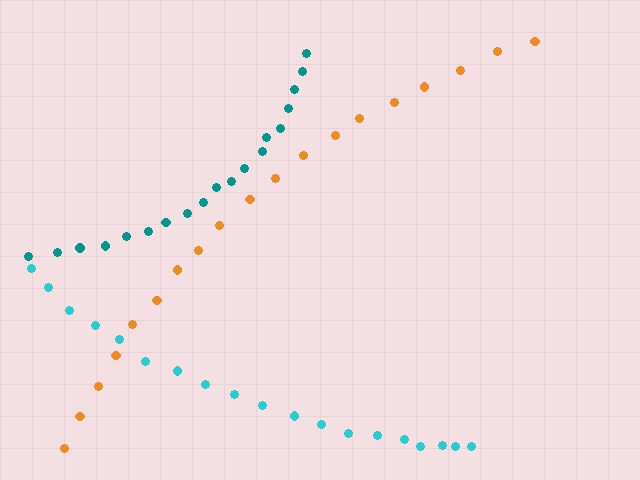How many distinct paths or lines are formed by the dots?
There are 3 distinct paths.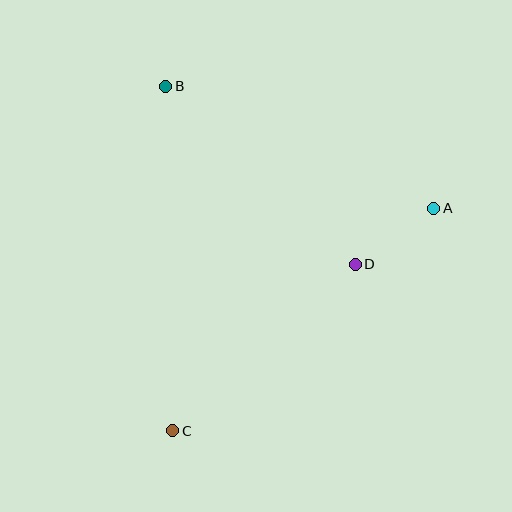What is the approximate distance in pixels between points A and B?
The distance between A and B is approximately 295 pixels.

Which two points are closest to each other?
Points A and D are closest to each other.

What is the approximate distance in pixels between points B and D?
The distance between B and D is approximately 260 pixels.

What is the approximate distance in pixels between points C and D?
The distance between C and D is approximately 247 pixels.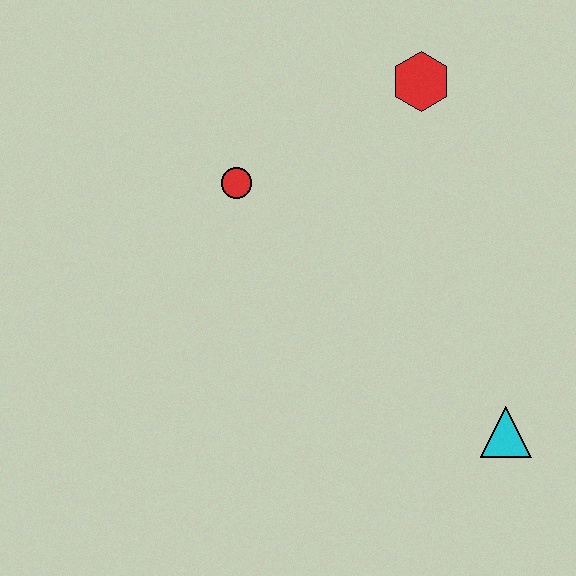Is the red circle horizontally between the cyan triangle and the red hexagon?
No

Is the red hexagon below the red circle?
No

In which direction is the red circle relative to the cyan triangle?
The red circle is to the left of the cyan triangle.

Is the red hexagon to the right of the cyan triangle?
No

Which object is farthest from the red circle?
The cyan triangle is farthest from the red circle.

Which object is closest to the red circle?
The red hexagon is closest to the red circle.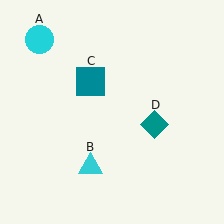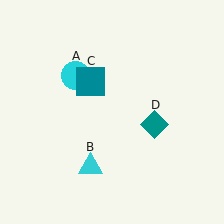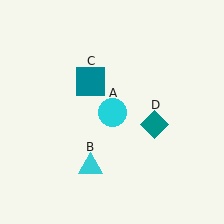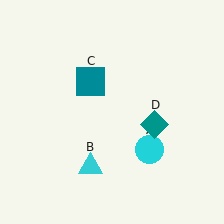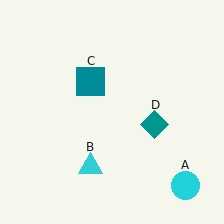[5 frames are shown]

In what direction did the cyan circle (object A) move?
The cyan circle (object A) moved down and to the right.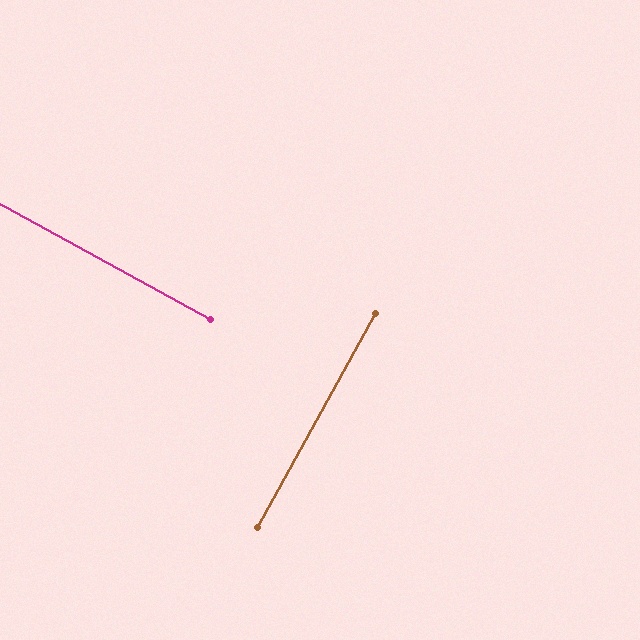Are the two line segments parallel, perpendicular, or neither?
Perpendicular — they meet at approximately 90°.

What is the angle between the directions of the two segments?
Approximately 90 degrees.